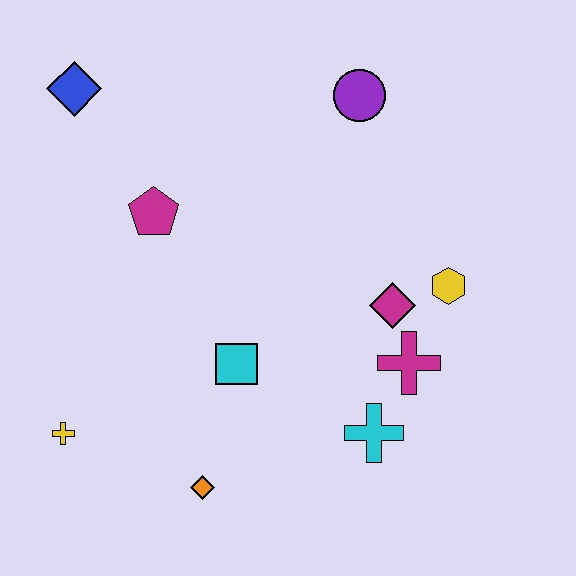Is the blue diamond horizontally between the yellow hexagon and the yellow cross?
Yes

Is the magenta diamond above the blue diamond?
No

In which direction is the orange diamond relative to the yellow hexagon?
The orange diamond is to the left of the yellow hexagon.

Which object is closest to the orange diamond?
The cyan square is closest to the orange diamond.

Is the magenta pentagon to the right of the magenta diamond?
No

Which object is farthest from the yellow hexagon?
The blue diamond is farthest from the yellow hexagon.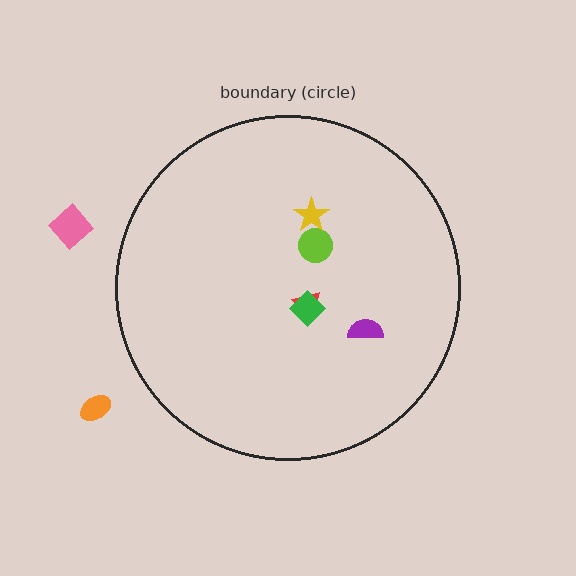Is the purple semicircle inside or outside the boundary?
Inside.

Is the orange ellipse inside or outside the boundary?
Outside.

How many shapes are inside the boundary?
5 inside, 2 outside.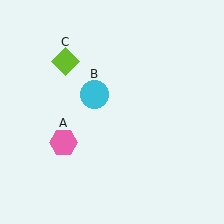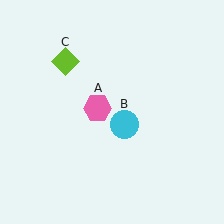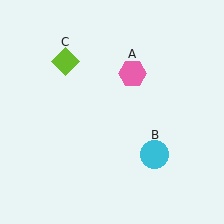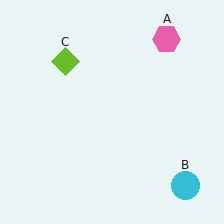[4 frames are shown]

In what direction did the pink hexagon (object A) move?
The pink hexagon (object A) moved up and to the right.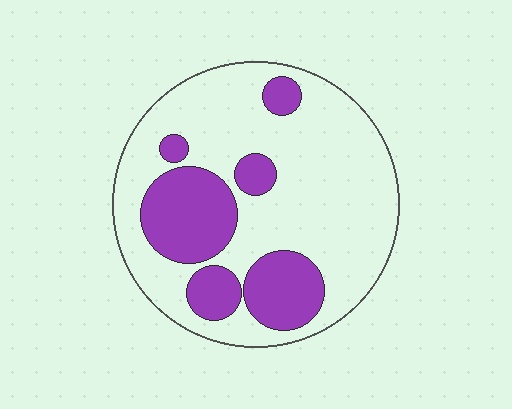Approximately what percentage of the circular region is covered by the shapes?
Approximately 30%.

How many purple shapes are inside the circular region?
6.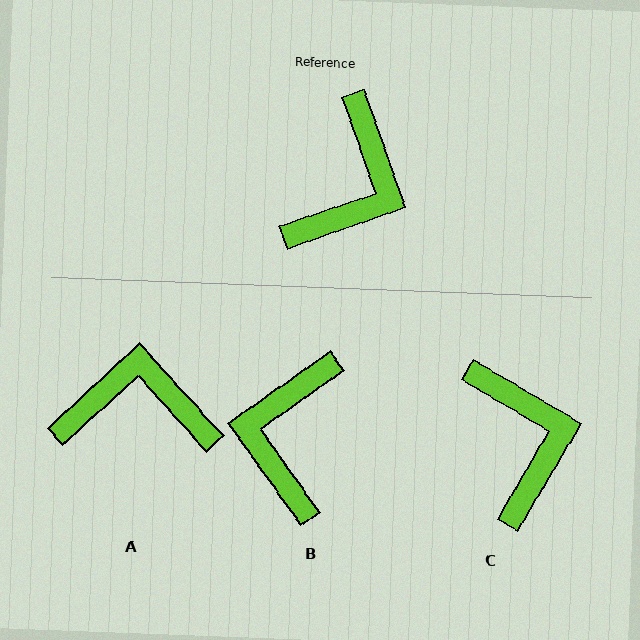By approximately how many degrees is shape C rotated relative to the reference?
Approximately 41 degrees counter-clockwise.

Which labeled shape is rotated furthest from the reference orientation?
B, about 164 degrees away.